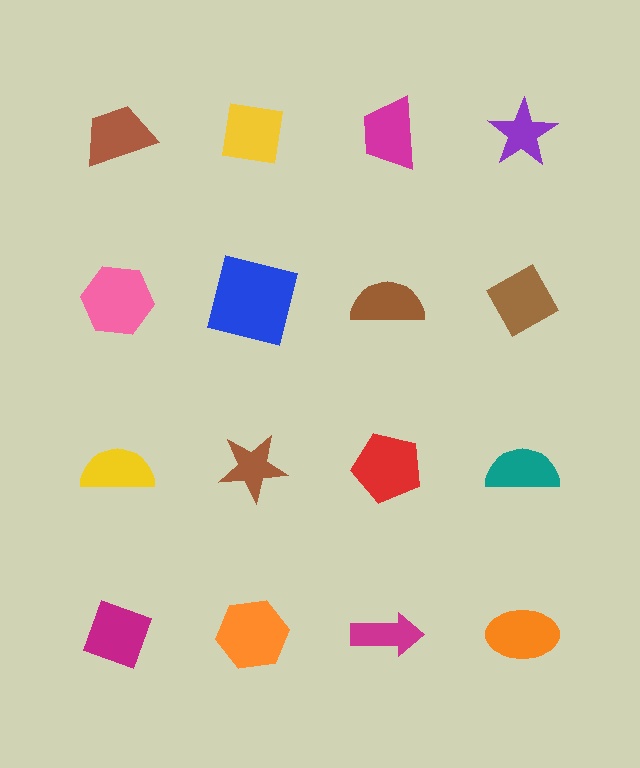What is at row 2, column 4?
A brown diamond.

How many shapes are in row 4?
4 shapes.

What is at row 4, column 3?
A magenta arrow.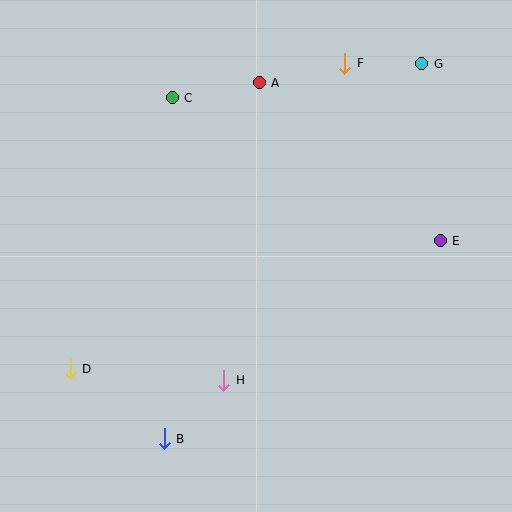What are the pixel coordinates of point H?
Point H is at (224, 380).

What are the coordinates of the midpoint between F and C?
The midpoint between F and C is at (258, 80).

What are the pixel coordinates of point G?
Point G is at (422, 64).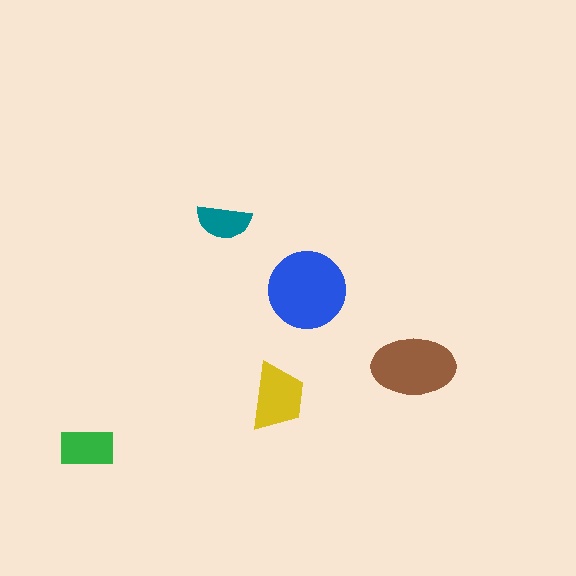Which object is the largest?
The blue circle.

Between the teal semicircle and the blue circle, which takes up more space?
The blue circle.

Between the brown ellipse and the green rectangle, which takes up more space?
The brown ellipse.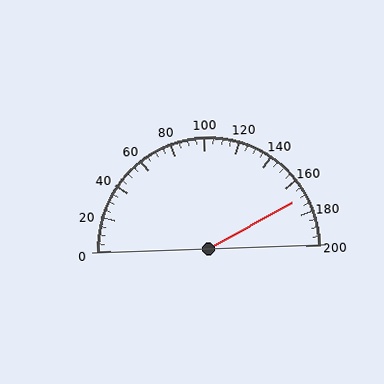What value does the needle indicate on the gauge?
The needle indicates approximately 170.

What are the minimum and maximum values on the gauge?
The gauge ranges from 0 to 200.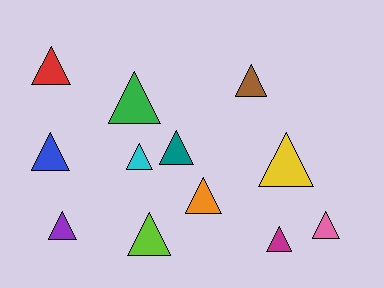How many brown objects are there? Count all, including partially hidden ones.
There is 1 brown object.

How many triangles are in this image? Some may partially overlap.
There are 12 triangles.